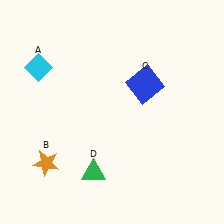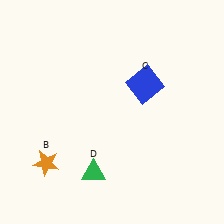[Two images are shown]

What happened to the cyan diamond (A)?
The cyan diamond (A) was removed in Image 2. It was in the top-left area of Image 1.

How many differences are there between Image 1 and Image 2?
There is 1 difference between the two images.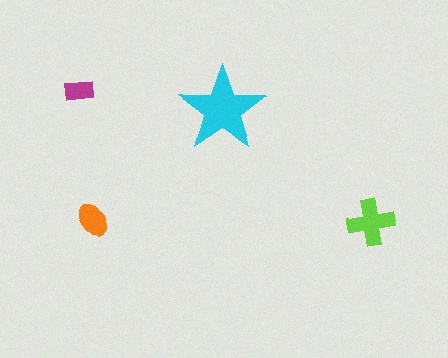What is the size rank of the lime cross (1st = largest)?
2nd.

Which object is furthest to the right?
The lime cross is rightmost.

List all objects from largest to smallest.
The cyan star, the lime cross, the orange ellipse, the magenta rectangle.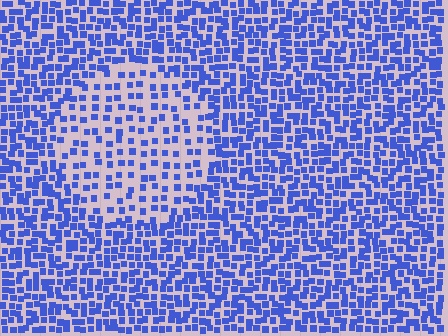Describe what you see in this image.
The image contains small blue elements arranged at two different densities. A circle-shaped region is visible where the elements are less densely packed than the surrounding area.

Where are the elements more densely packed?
The elements are more densely packed outside the circle boundary.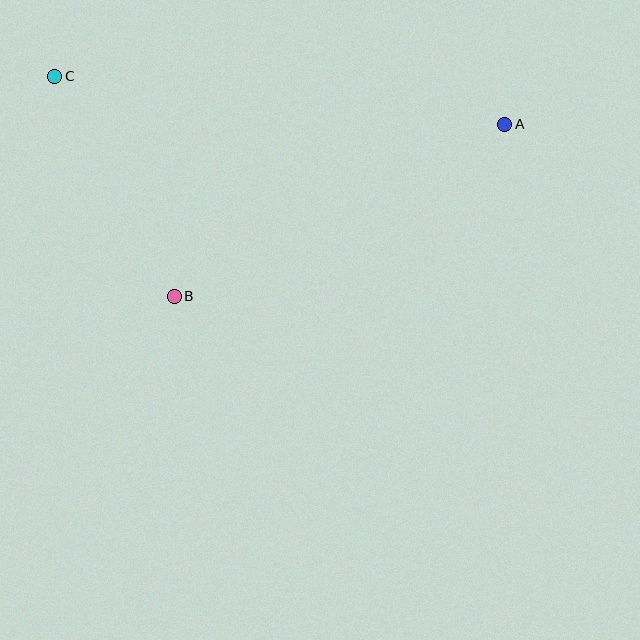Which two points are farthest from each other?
Points A and C are farthest from each other.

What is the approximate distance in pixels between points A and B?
The distance between A and B is approximately 372 pixels.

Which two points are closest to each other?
Points B and C are closest to each other.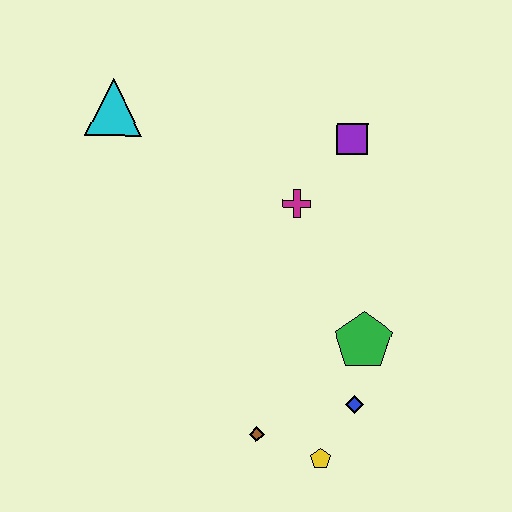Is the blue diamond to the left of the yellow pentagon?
No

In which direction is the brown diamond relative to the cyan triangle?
The brown diamond is below the cyan triangle.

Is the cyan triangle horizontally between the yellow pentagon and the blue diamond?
No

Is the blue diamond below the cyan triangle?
Yes